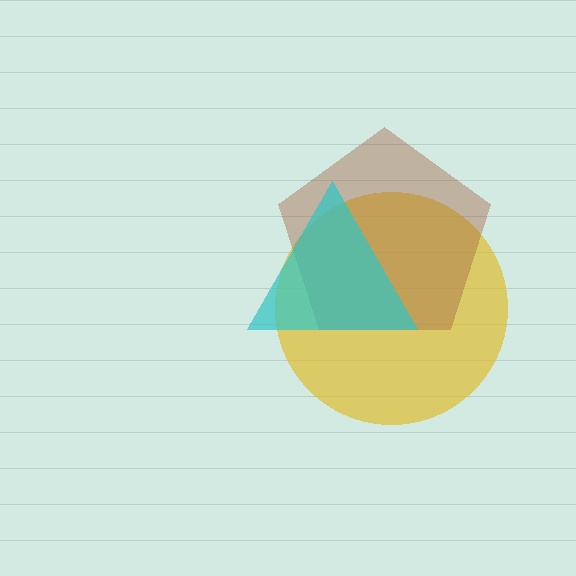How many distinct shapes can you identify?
There are 3 distinct shapes: a yellow circle, a brown pentagon, a cyan triangle.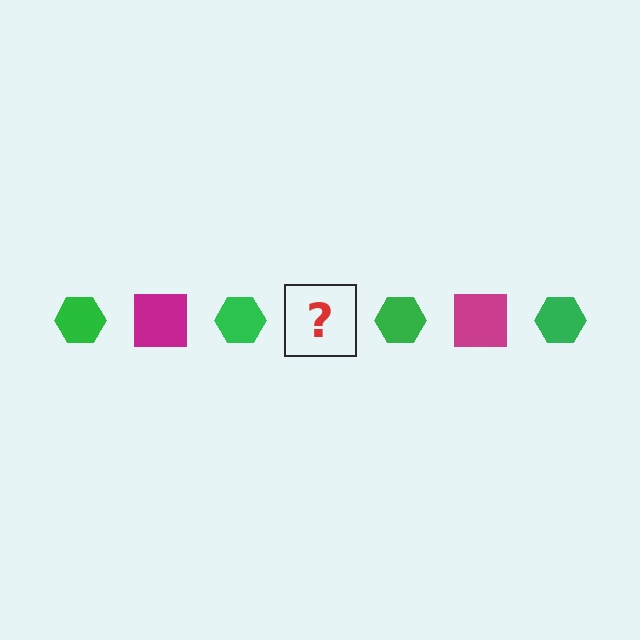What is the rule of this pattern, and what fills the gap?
The rule is that the pattern alternates between green hexagon and magenta square. The gap should be filled with a magenta square.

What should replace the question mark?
The question mark should be replaced with a magenta square.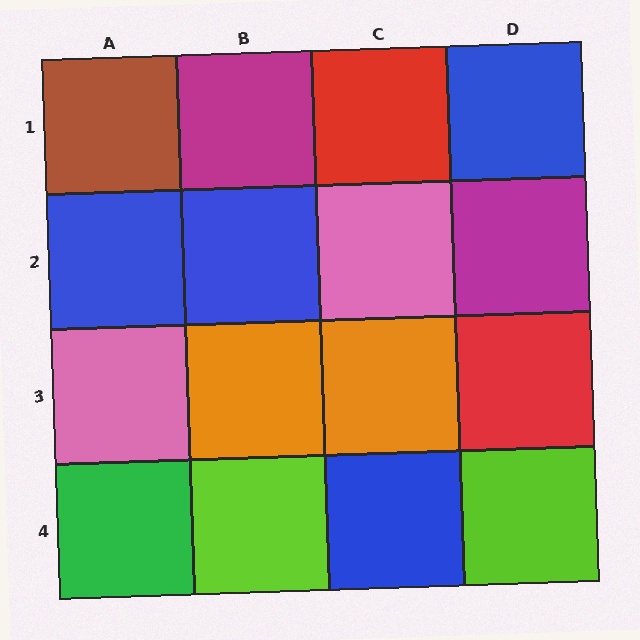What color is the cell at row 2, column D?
Magenta.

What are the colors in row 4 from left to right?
Green, lime, blue, lime.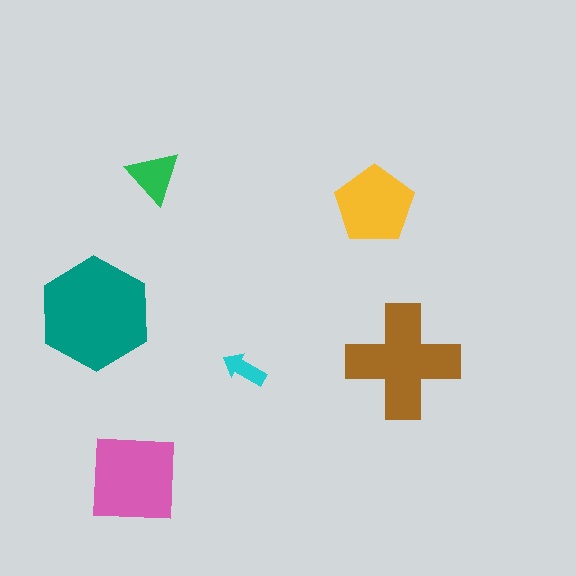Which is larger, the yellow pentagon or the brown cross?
The brown cross.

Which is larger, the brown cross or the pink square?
The brown cross.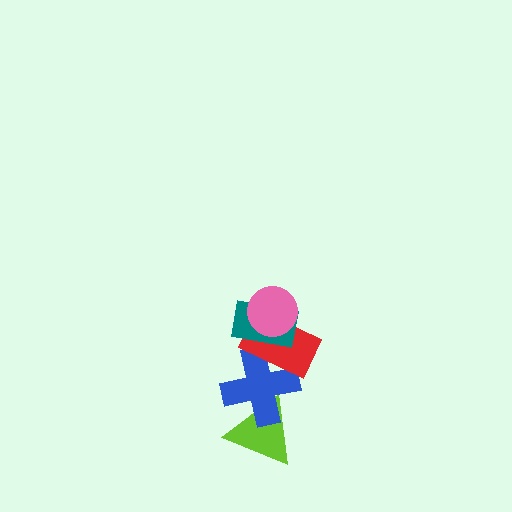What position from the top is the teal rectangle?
The teal rectangle is 2nd from the top.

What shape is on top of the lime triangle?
The blue cross is on top of the lime triangle.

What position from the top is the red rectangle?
The red rectangle is 3rd from the top.